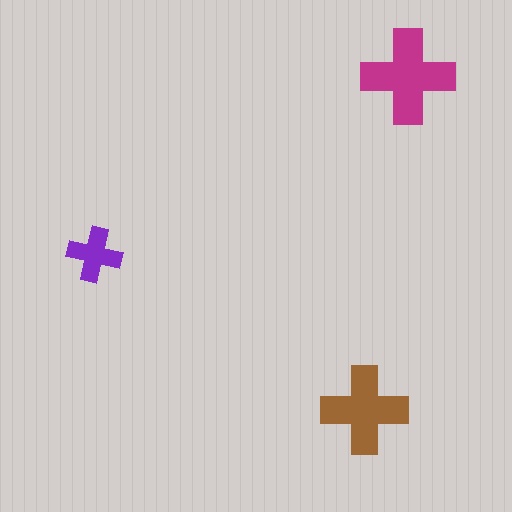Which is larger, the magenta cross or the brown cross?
The magenta one.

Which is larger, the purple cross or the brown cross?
The brown one.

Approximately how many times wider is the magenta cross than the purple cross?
About 1.5 times wider.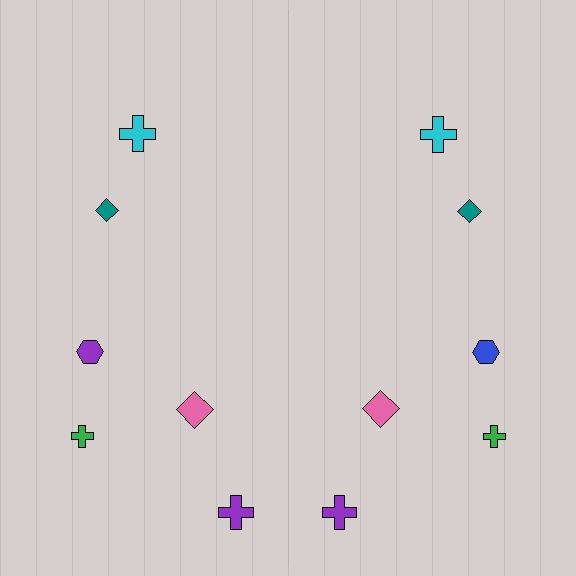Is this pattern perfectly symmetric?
No, the pattern is not perfectly symmetric. The blue hexagon on the right side breaks the symmetry — its mirror counterpart is purple.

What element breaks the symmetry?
The blue hexagon on the right side breaks the symmetry — its mirror counterpart is purple.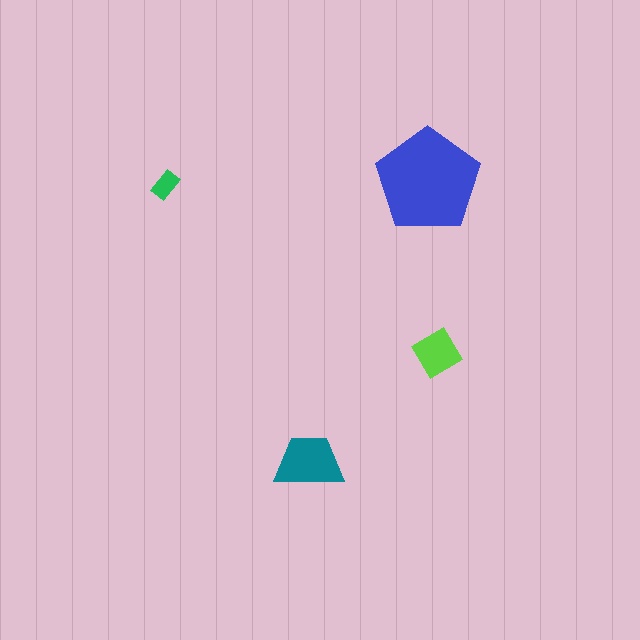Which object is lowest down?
The teal trapezoid is bottommost.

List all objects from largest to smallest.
The blue pentagon, the teal trapezoid, the lime diamond, the green rectangle.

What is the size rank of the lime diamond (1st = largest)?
3rd.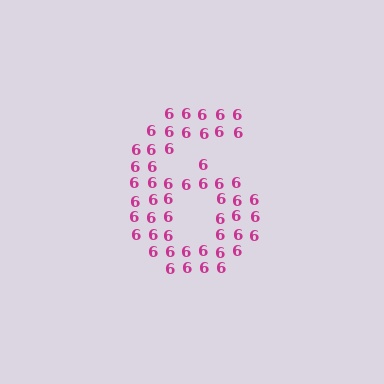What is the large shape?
The large shape is the digit 6.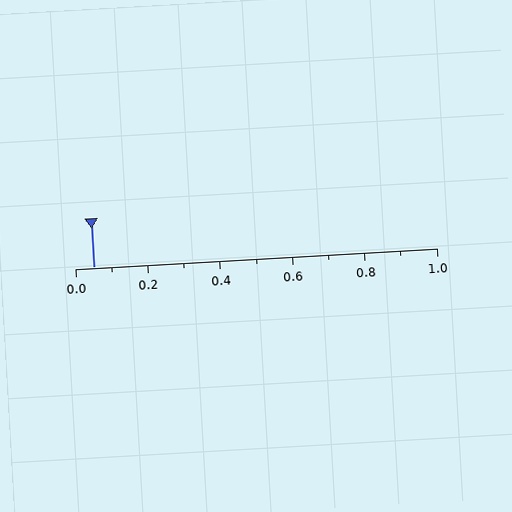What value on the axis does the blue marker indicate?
The marker indicates approximately 0.05.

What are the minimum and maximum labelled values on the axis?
The axis runs from 0.0 to 1.0.